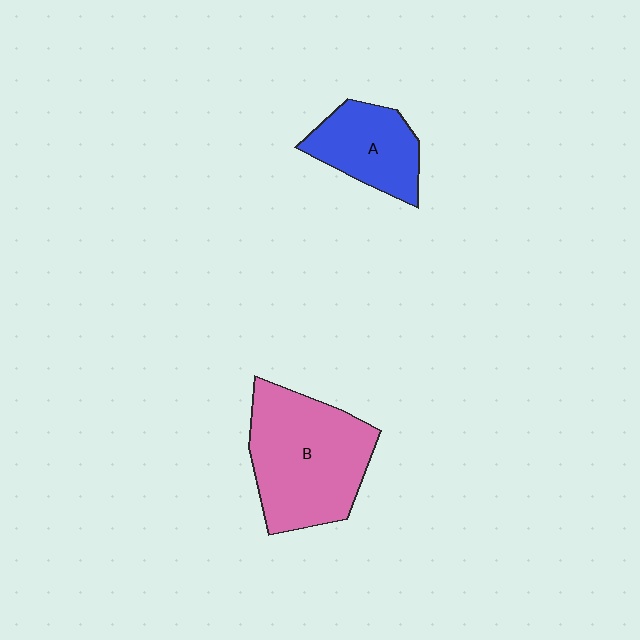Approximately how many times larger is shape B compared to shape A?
Approximately 1.8 times.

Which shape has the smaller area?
Shape A (blue).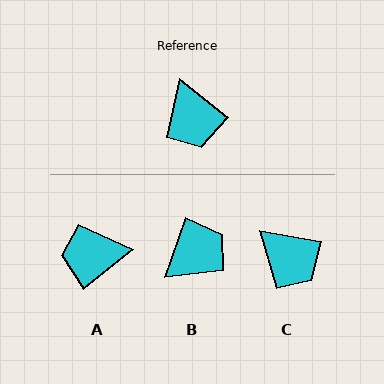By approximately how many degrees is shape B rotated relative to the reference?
Approximately 109 degrees counter-clockwise.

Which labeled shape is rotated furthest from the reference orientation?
B, about 109 degrees away.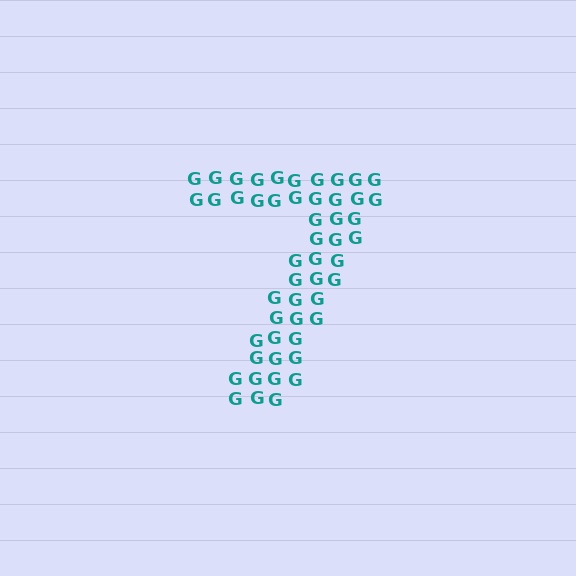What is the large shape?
The large shape is the digit 7.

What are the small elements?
The small elements are letter G's.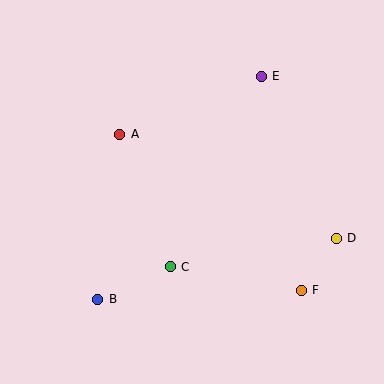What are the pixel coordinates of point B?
Point B is at (98, 299).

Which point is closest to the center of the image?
Point C at (170, 267) is closest to the center.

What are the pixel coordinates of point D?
Point D is at (336, 238).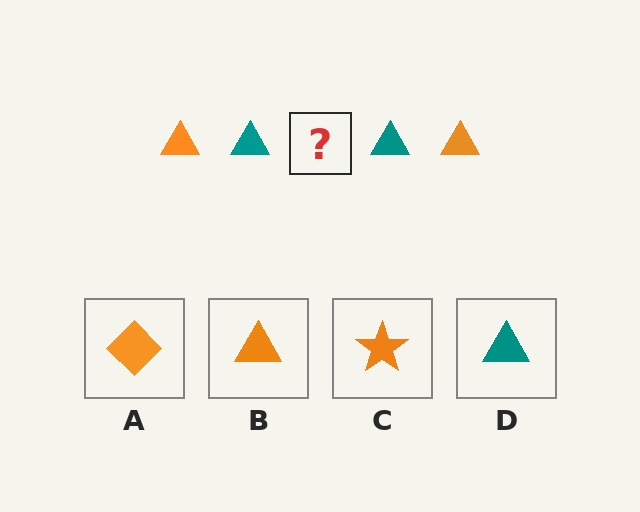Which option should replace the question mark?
Option B.